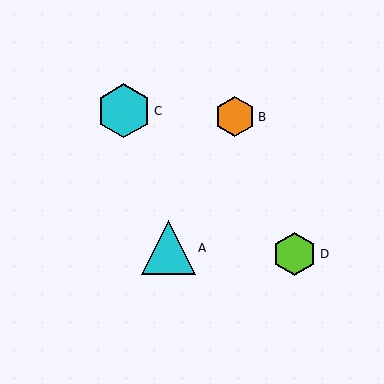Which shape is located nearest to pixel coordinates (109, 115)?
The cyan hexagon (labeled C) at (124, 111) is nearest to that location.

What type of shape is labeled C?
Shape C is a cyan hexagon.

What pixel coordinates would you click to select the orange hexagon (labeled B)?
Click at (235, 117) to select the orange hexagon B.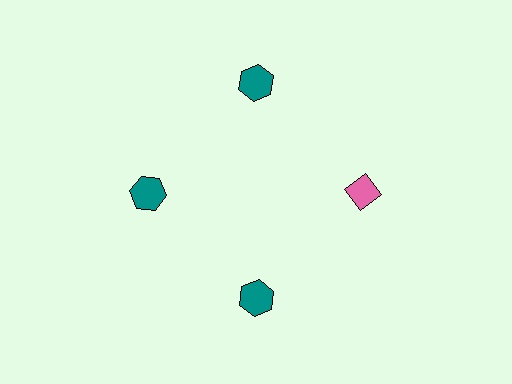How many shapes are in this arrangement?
There are 4 shapes arranged in a ring pattern.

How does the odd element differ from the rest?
It differs in both color (pink instead of teal) and shape (diamond instead of hexagon).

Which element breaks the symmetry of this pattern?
The pink diamond at roughly the 3 o'clock position breaks the symmetry. All other shapes are teal hexagons.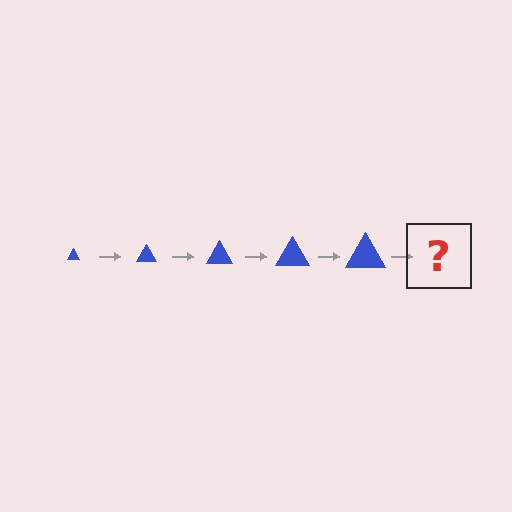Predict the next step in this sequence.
The next step is a blue triangle, larger than the previous one.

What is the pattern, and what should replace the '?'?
The pattern is that the triangle gets progressively larger each step. The '?' should be a blue triangle, larger than the previous one.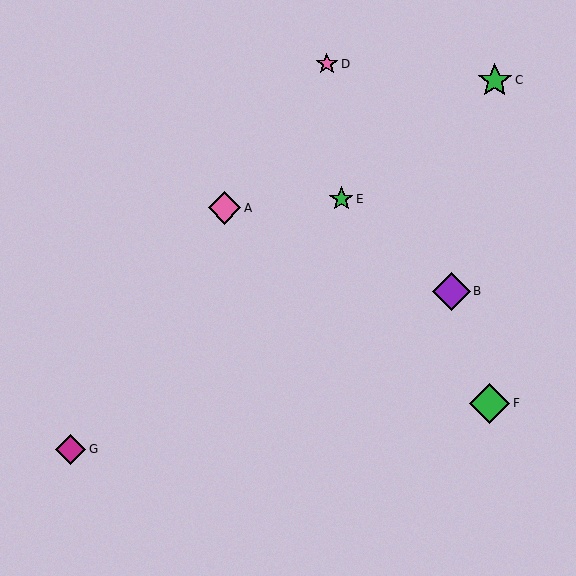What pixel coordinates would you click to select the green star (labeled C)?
Click at (495, 80) to select the green star C.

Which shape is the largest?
The green diamond (labeled F) is the largest.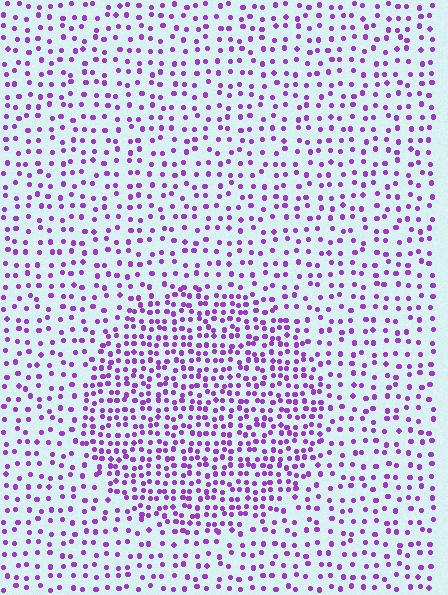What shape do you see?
I see a circle.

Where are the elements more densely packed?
The elements are more densely packed inside the circle boundary.